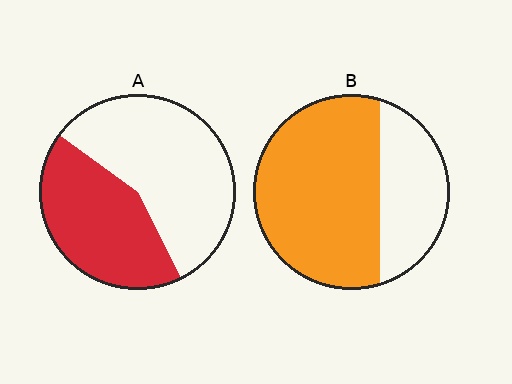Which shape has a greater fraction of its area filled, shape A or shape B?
Shape B.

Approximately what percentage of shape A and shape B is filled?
A is approximately 45% and B is approximately 70%.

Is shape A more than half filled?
No.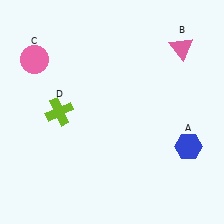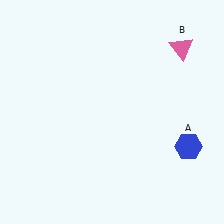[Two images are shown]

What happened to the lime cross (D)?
The lime cross (D) was removed in Image 2. It was in the top-left area of Image 1.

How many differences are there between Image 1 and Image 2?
There are 2 differences between the two images.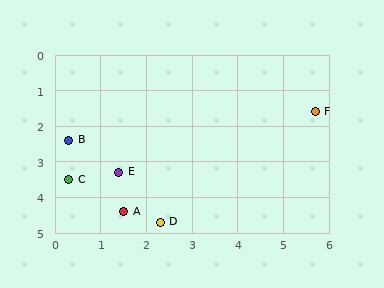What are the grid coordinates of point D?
Point D is at approximately (2.3, 4.7).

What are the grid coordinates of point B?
Point B is at approximately (0.3, 2.4).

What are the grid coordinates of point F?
Point F is at approximately (5.7, 1.6).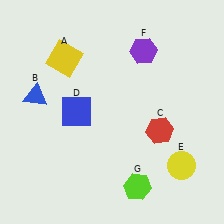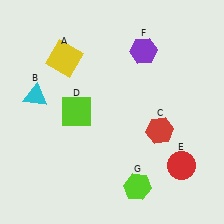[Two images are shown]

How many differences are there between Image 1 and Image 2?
There are 3 differences between the two images.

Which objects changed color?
B changed from blue to cyan. D changed from blue to lime. E changed from yellow to red.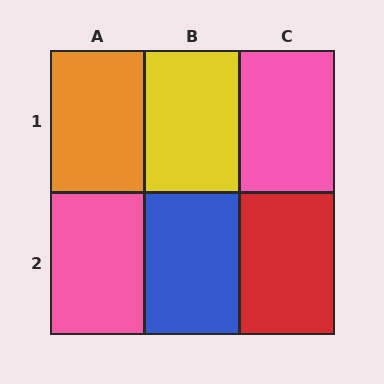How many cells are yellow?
1 cell is yellow.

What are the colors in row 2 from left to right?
Pink, blue, red.